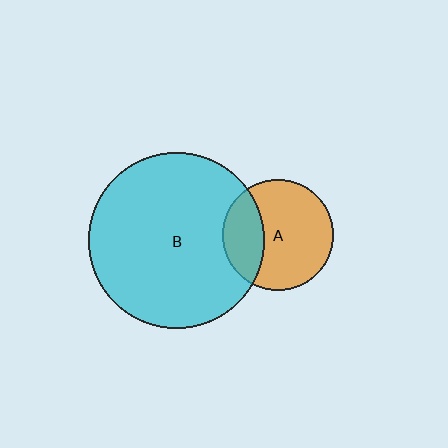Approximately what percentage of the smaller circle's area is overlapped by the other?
Approximately 30%.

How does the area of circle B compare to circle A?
Approximately 2.5 times.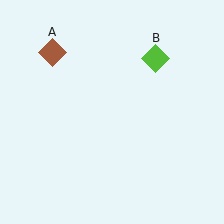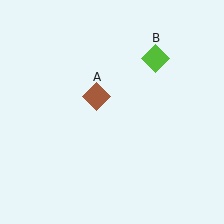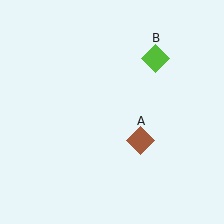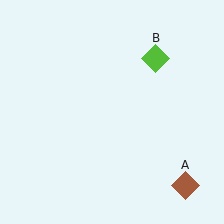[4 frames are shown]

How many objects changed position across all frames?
1 object changed position: brown diamond (object A).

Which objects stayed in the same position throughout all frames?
Lime diamond (object B) remained stationary.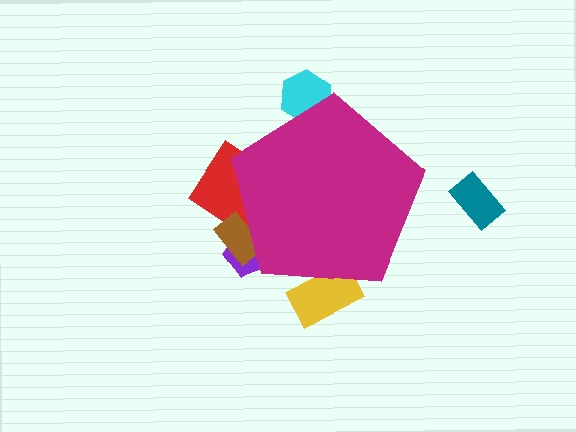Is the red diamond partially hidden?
Yes, the red diamond is partially hidden behind the magenta pentagon.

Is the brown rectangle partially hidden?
Yes, the brown rectangle is partially hidden behind the magenta pentagon.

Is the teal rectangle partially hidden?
No, the teal rectangle is fully visible.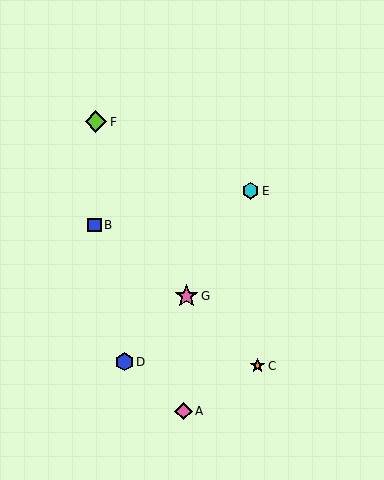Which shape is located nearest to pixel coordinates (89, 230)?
The blue square (labeled B) at (94, 225) is nearest to that location.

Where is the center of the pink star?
The center of the pink star is at (186, 296).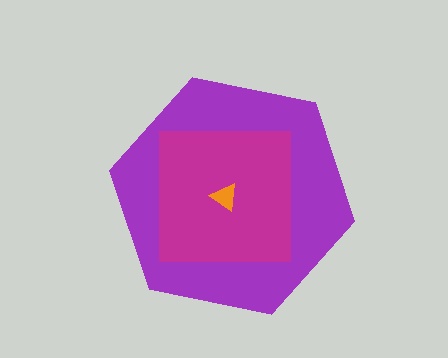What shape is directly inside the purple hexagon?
The magenta square.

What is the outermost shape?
The purple hexagon.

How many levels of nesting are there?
3.